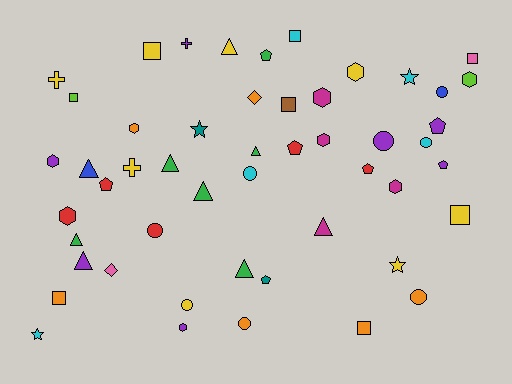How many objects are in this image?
There are 50 objects.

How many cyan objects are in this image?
There are 5 cyan objects.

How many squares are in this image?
There are 8 squares.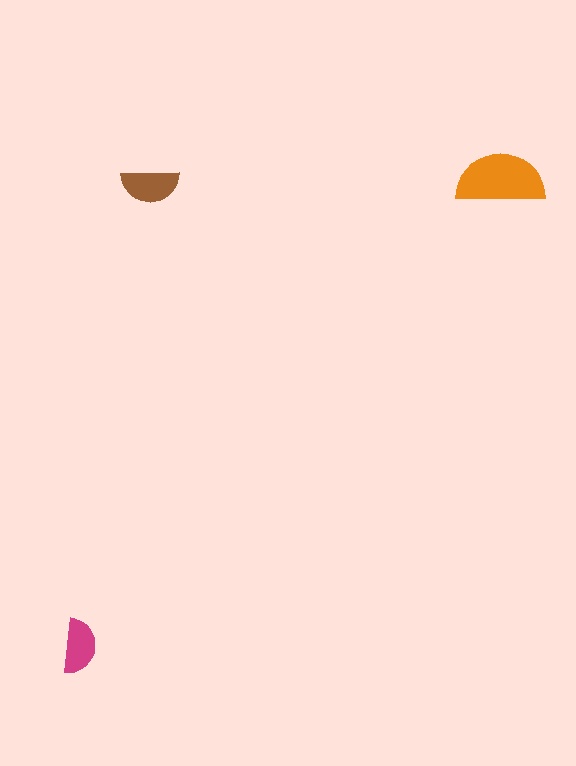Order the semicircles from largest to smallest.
the orange one, the brown one, the magenta one.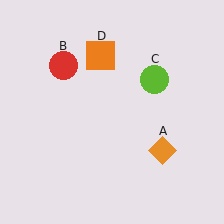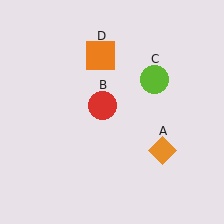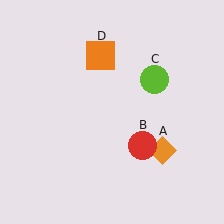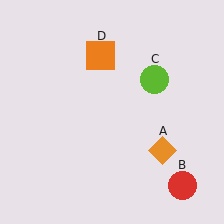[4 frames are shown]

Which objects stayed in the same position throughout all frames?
Orange diamond (object A) and lime circle (object C) and orange square (object D) remained stationary.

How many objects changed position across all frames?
1 object changed position: red circle (object B).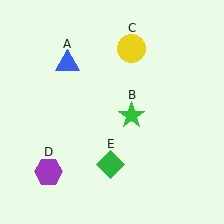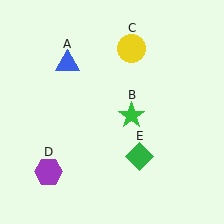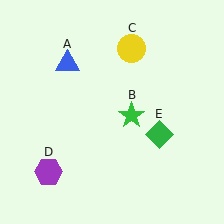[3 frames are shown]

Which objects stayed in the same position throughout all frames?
Blue triangle (object A) and green star (object B) and yellow circle (object C) and purple hexagon (object D) remained stationary.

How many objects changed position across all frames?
1 object changed position: green diamond (object E).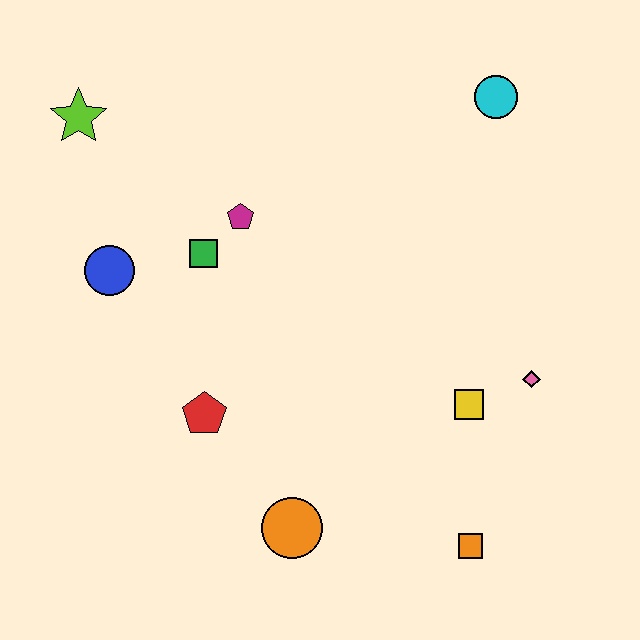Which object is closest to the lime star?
The blue circle is closest to the lime star.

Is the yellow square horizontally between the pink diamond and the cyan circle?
No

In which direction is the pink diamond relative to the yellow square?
The pink diamond is to the right of the yellow square.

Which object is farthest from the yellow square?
The lime star is farthest from the yellow square.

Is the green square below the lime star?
Yes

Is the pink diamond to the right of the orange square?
Yes